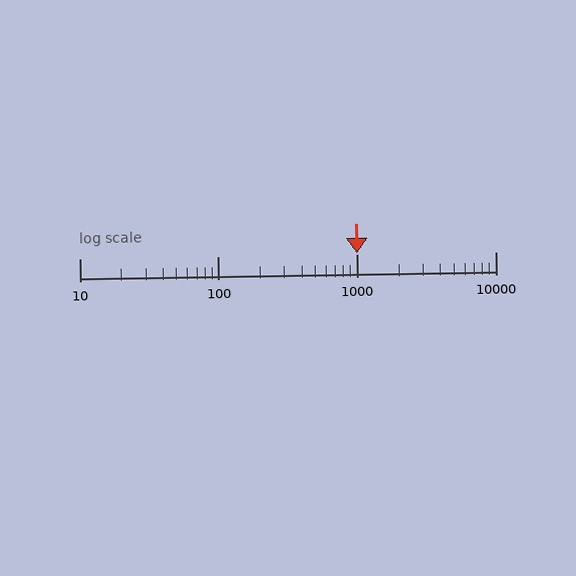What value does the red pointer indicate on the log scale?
The pointer indicates approximately 1000.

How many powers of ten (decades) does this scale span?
The scale spans 3 decades, from 10 to 10000.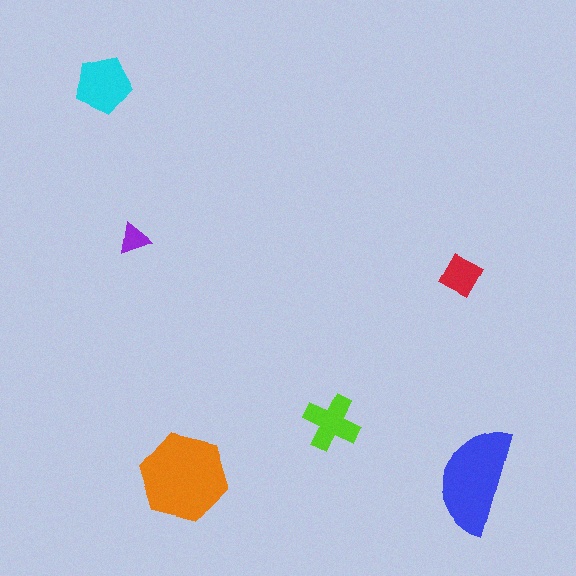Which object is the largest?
The orange hexagon.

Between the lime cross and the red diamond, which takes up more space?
The lime cross.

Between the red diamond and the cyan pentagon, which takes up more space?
The cyan pentagon.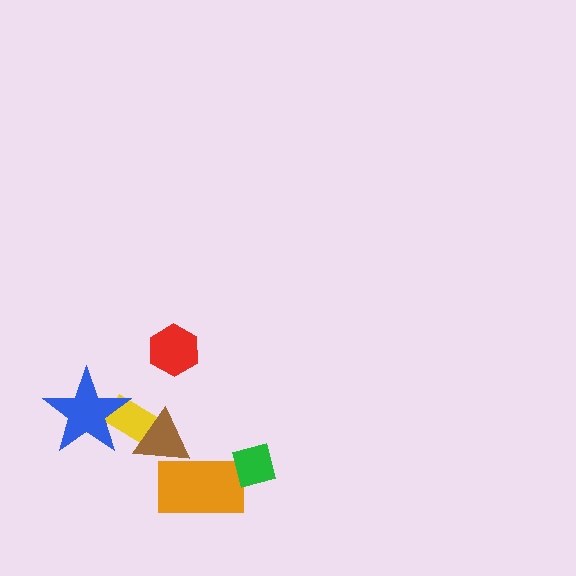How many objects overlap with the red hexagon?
0 objects overlap with the red hexagon.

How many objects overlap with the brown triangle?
2 objects overlap with the brown triangle.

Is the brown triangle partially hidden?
No, no other shape covers it.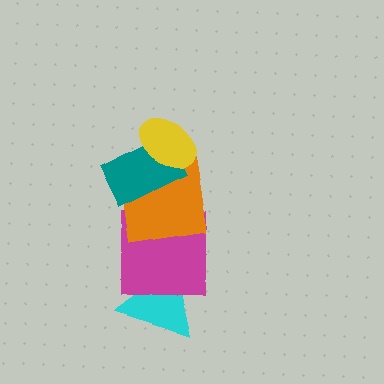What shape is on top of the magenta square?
The orange square is on top of the magenta square.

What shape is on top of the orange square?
The teal rectangle is on top of the orange square.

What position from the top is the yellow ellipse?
The yellow ellipse is 1st from the top.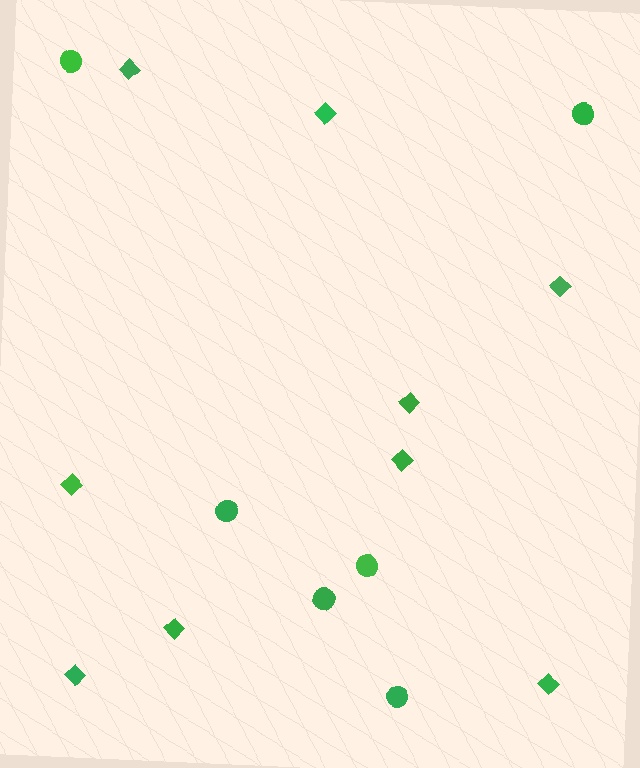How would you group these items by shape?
There are 2 groups: one group of diamonds (9) and one group of circles (6).